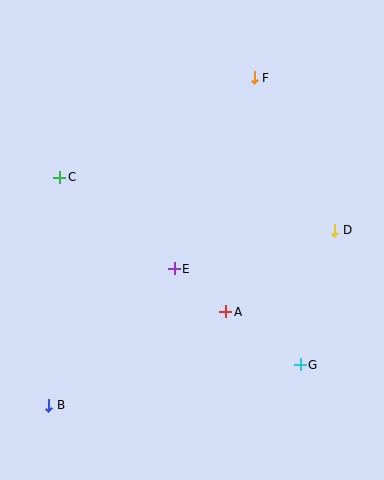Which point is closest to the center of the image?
Point E at (174, 269) is closest to the center.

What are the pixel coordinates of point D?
Point D is at (335, 230).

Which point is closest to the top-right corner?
Point F is closest to the top-right corner.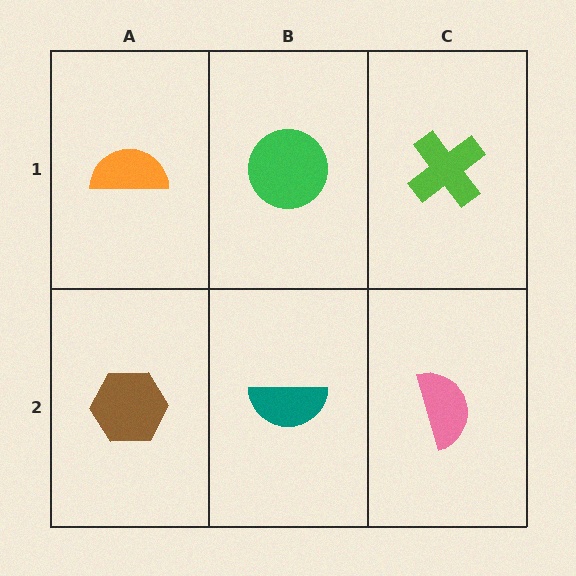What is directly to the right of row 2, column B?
A pink semicircle.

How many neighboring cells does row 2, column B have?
3.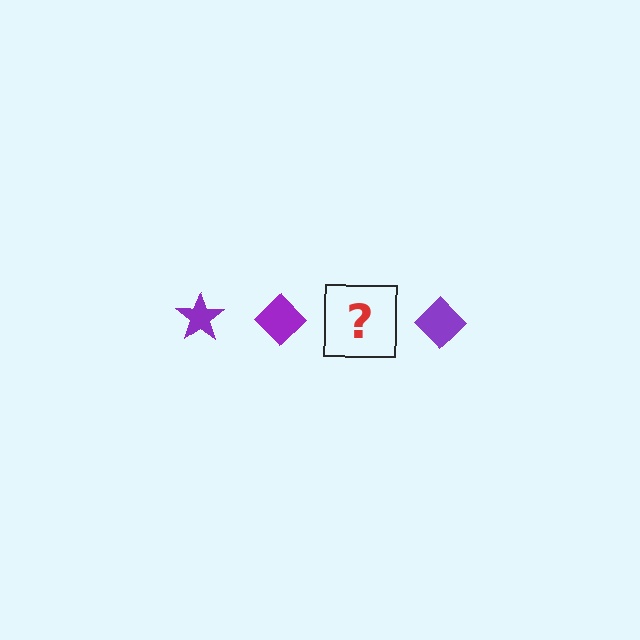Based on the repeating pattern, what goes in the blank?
The blank should be a purple star.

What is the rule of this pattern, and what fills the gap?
The rule is that the pattern cycles through star, diamond shapes in purple. The gap should be filled with a purple star.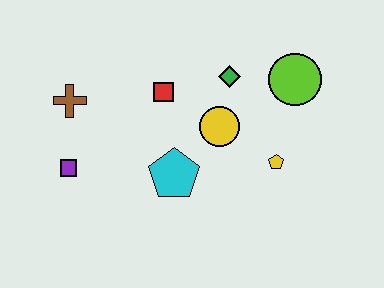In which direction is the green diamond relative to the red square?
The green diamond is to the right of the red square.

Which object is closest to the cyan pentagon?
The yellow circle is closest to the cyan pentagon.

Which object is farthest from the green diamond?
The purple square is farthest from the green diamond.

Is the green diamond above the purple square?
Yes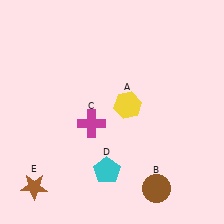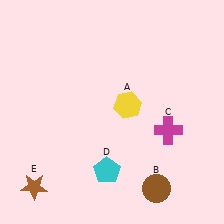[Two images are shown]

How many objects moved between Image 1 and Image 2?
1 object moved between the two images.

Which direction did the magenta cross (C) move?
The magenta cross (C) moved right.